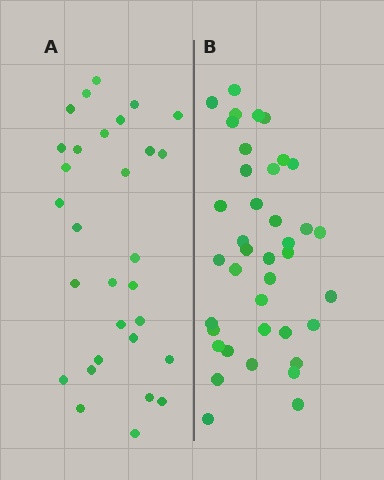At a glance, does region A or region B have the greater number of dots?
Region B (the right region) has more dots.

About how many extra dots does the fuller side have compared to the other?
Region B has roughly 8 or so more dots than region A.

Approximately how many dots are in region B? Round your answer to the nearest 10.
About 40 dots. (The exact count is 39, which rounds to 40.)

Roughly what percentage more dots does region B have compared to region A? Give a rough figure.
About 30% more.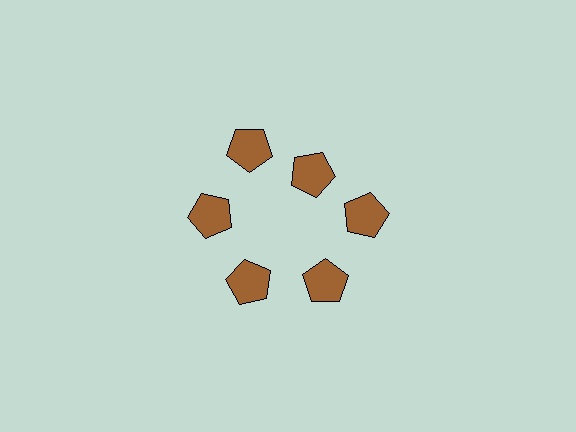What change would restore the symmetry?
The symmetry would be restored by moving it outward, back onto the ring so that all 6 pentagons sit at equal angles and equal distance from the center.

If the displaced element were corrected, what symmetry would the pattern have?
It would have 6-fold rotational symmetry — the pattern would map onto itself every 60 degrees.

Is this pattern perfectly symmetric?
No. The 6 brown pentagons are arranged in a ring, but one element near the 1 o'clock position is pulled inward toward the center, breaking the 6-fold rotational symmetry.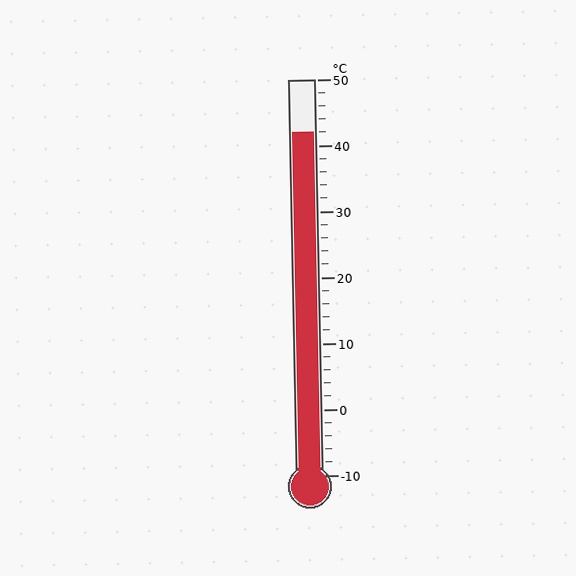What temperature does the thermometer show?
The thermometer shows approximately 42°C.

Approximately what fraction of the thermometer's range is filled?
The thermometer is filled to approximately 85% of its range.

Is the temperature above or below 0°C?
The temperature is above 0°C.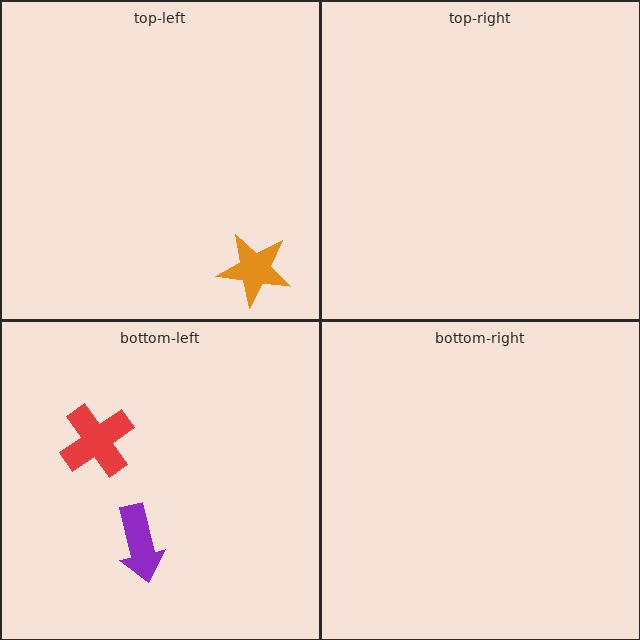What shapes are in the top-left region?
The orange star.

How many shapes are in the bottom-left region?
2.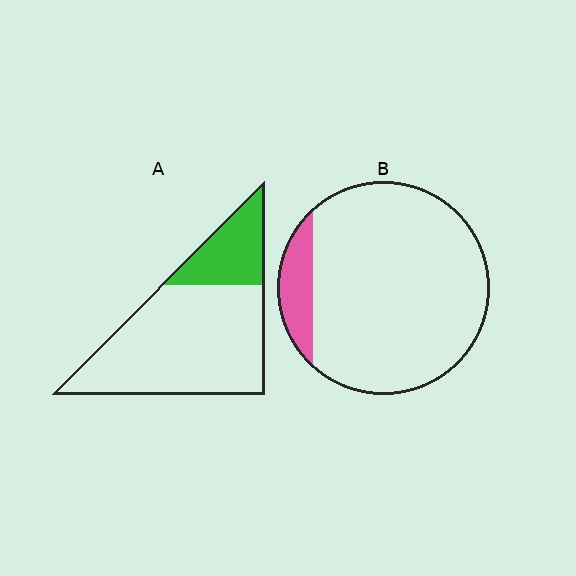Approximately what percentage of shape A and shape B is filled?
A is approximately 25% and B is approximately 10%.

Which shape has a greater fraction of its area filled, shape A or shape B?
Shape A.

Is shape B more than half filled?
No.